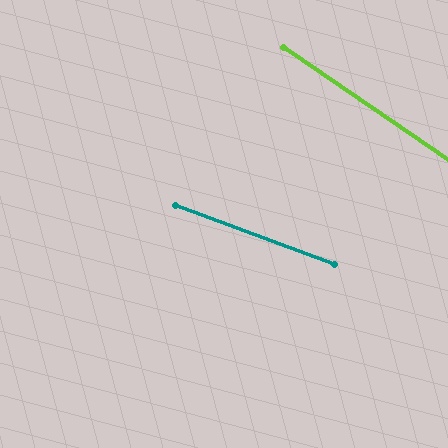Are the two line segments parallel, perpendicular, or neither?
Neither parallel nor perpendicular — they differ by about 14°.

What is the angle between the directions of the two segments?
Approximately 14 degrees.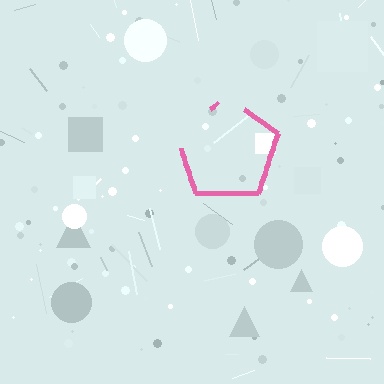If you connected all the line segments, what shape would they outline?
They would outline a pentagon.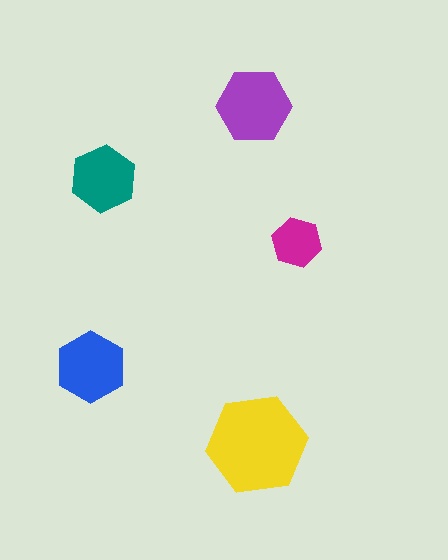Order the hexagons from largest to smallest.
the yellow one, the purple one, the blue one, the teal one, the magenta one.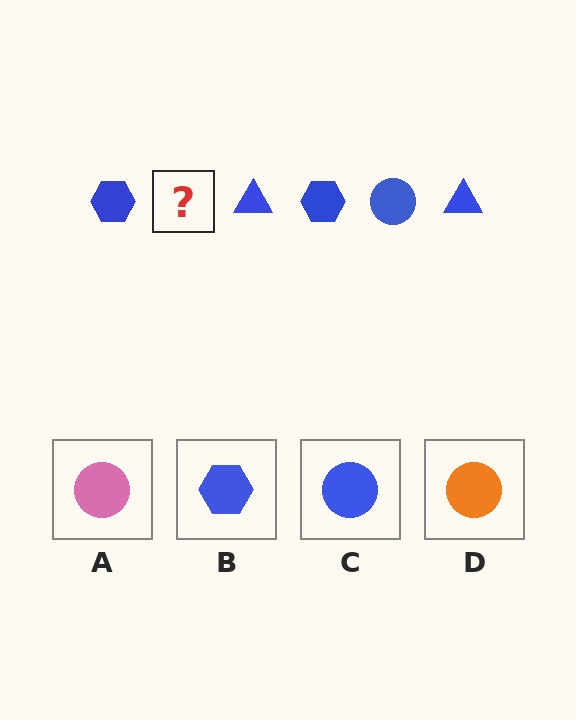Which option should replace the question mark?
Option C.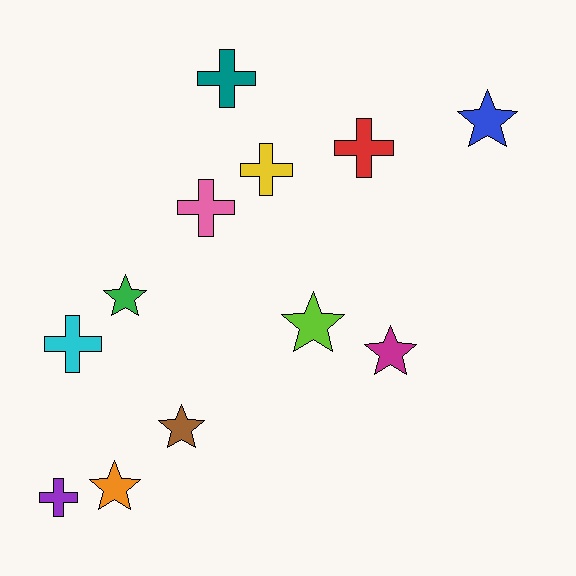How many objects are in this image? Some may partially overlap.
There are 12 objects.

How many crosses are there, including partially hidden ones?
There are 6 crosses.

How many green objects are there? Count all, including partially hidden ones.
There is 1 green object.